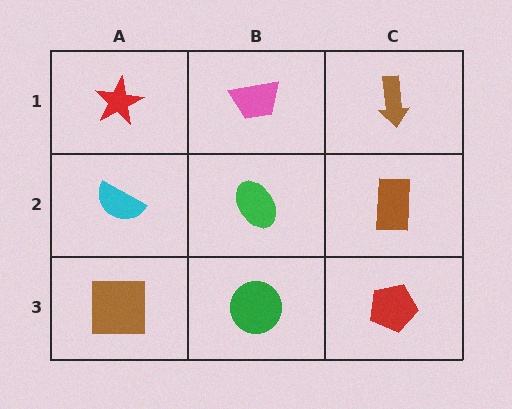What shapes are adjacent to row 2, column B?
A pink trapezoid (row 1, column B), a green circle (row 3, column B), a cyan semicircle (row 2, column A), a brown rectangle (row 2, column C).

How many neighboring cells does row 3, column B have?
3.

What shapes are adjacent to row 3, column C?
A brown rectangle (row 2, column C), a green circle (row 3, column B).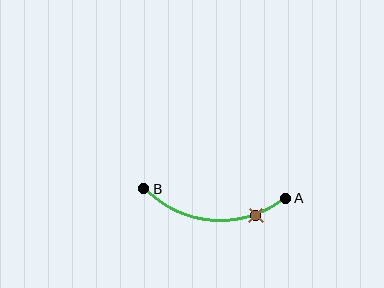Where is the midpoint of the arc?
The arc midpoint is the point on the curve farthest from the straight line joining A and B. It sits below that line.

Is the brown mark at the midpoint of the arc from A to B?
No. The brown mark lies on the arc but is closer to endpoint A. The arc midpoint would be at the point on the curve equidistant along the arc from both A and B.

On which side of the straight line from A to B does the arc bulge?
The arc bulges below the straight line connecting A and B.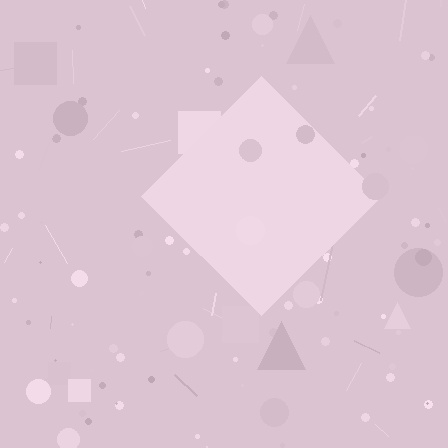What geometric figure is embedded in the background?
A diamond is embedded in the background.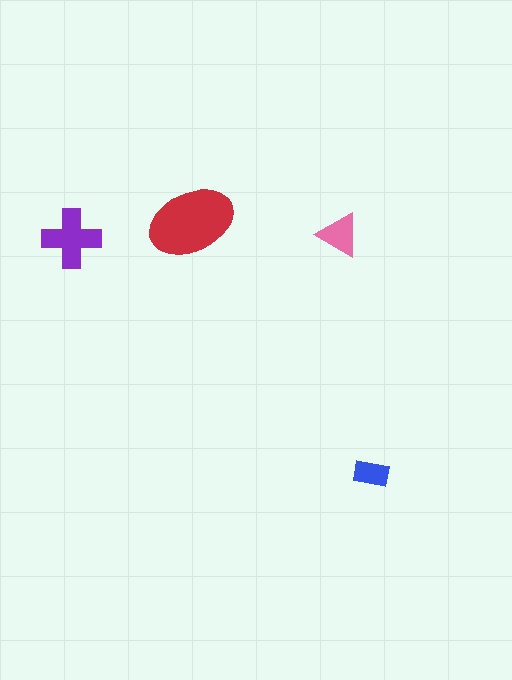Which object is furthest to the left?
The purple cross is leftmost.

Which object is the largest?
The red ellipse.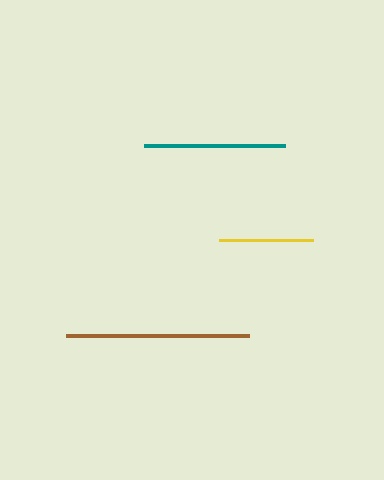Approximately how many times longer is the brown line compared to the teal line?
The brown line is approximately 1.3 times the length of the teal line.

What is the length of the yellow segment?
The yellow segment is approximately 93 pixels long.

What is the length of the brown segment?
The brown segment is approximately 183 pixels long.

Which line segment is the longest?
The brown line is the longest at approximately 183 pixels.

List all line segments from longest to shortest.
From longest to shortest: brown, teal, yellow.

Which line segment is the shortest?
The yellow line is the shortest at approximately 93 pixels.